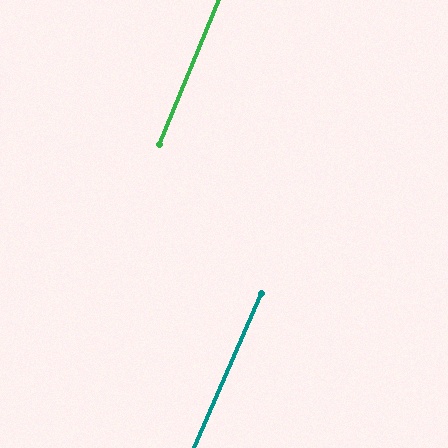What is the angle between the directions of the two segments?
Approximately 1 degree.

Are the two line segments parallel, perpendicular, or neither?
Parallel — their directions differ by only 1.4°.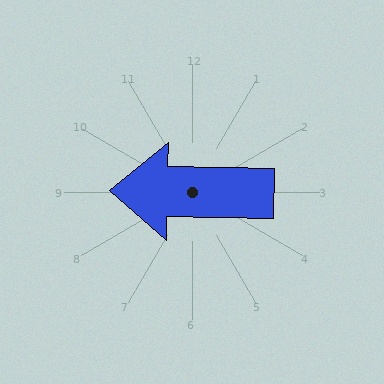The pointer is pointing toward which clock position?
Roughly 9 o'clock.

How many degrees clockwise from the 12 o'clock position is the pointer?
Approximately 271 degrees.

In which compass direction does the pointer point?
West.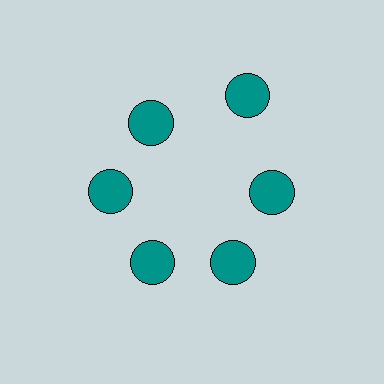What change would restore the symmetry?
The symmetry would be restored by moving it inward, back onto the ring so that all 6 circles sit at equal angles and equal distance from the center.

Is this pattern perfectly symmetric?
No. The 6 teal circles are arranged in a ring, but one element near the 1 o'clock position is pushed outward from the center, breaking the 6-fold rotational symmetry.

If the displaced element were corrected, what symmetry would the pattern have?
It would have 6-fold rotational symmetry — the pattern would map onto itself every 60 degrees.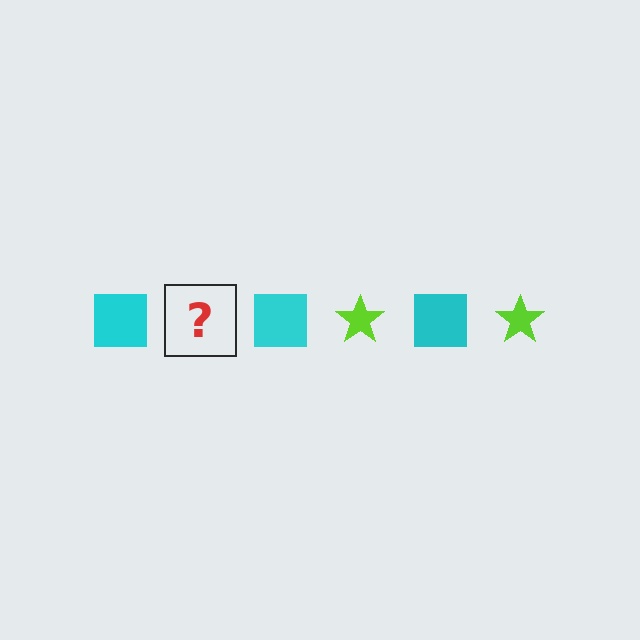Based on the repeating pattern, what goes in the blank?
The blank should be a lime star.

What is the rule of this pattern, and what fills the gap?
The rule is that the pattern alternates between cyan square and lime star. The gap should be filled with a lime star.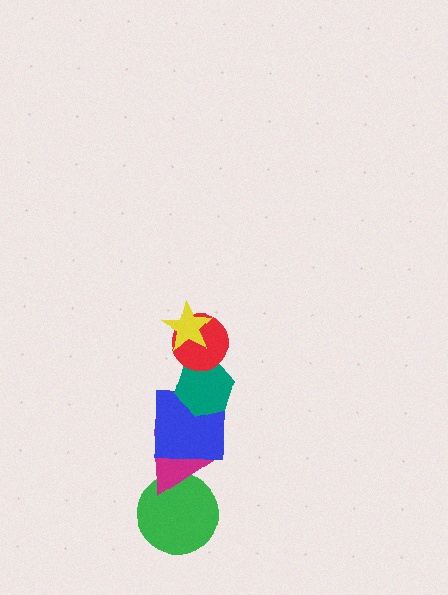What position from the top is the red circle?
The red circle is 2nd from the top.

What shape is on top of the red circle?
The yellow star is on top of the red circle.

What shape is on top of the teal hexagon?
The red circle is on top of the teal hexagon.